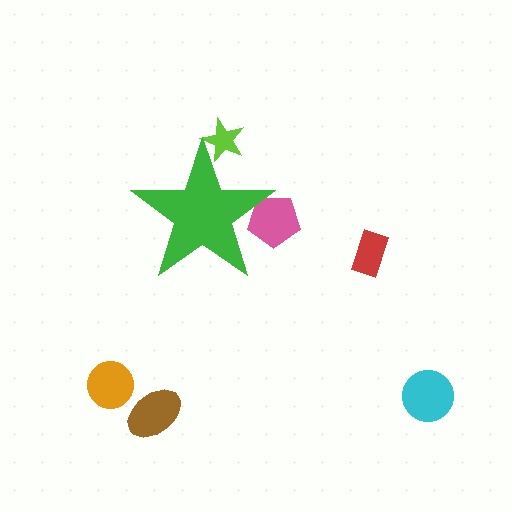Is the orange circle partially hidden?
No, the orange circle is fully visible.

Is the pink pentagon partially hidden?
Yes, the pink pentagon is partially hidden behind the green star.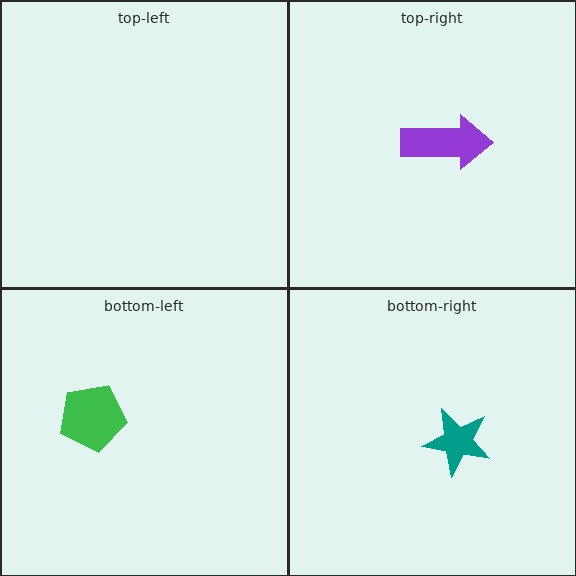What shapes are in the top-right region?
The purple arrow.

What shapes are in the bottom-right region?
The teal star.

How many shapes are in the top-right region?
1.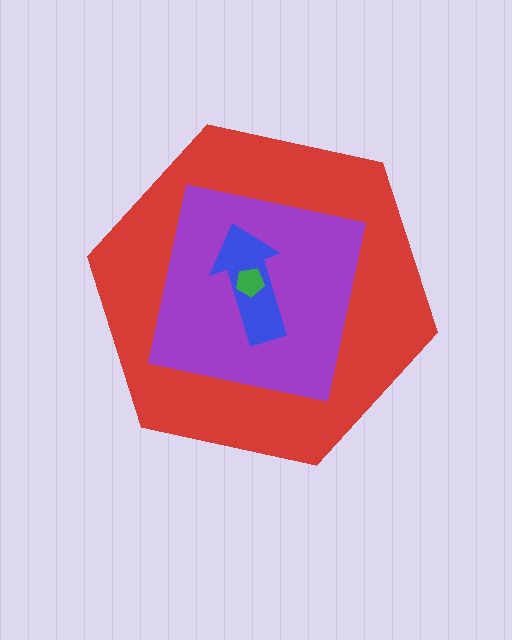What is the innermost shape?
The green pentagon.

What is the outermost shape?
The red hexagon.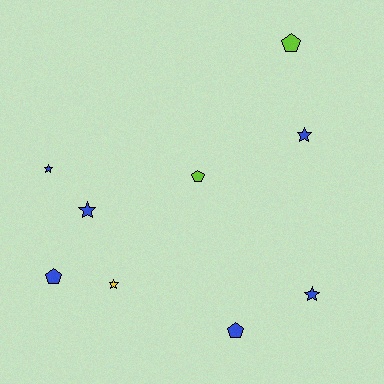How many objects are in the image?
There are 9 objects.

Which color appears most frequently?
Blue, with 6 objects.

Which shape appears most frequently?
Star, with 5 objects.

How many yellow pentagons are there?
There are no yellow pentagons.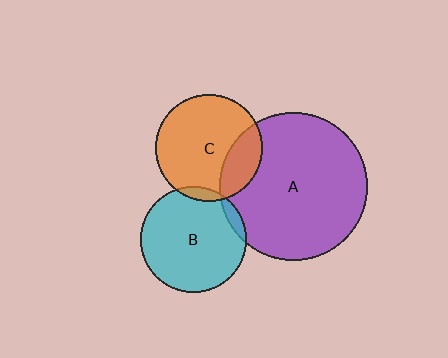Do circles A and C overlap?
Yes.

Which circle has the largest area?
Circle A (purple).